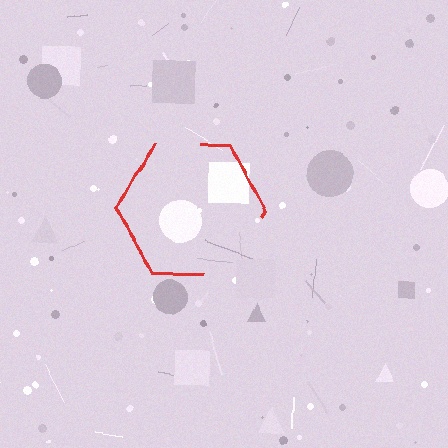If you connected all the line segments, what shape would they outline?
They would outline a hexagon.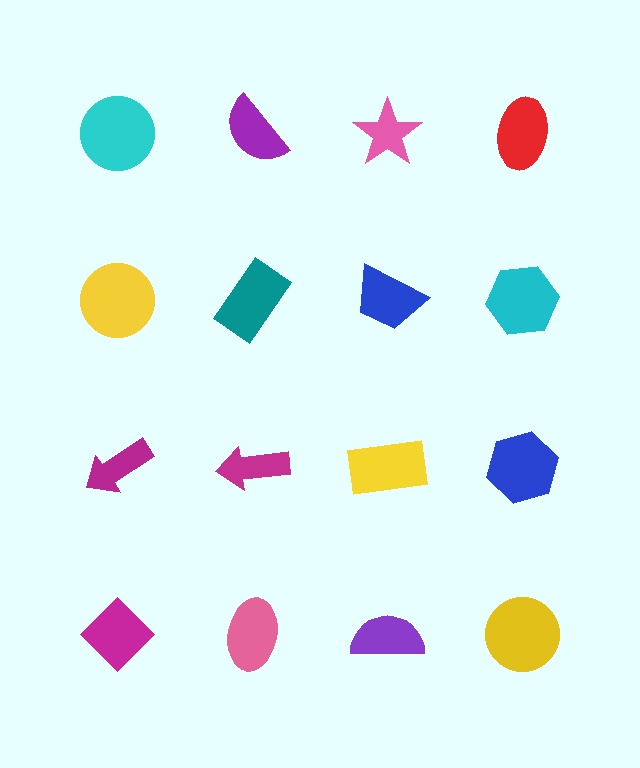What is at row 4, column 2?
A pink ellipse.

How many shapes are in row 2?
4 shapes.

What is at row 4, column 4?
A yellow circle.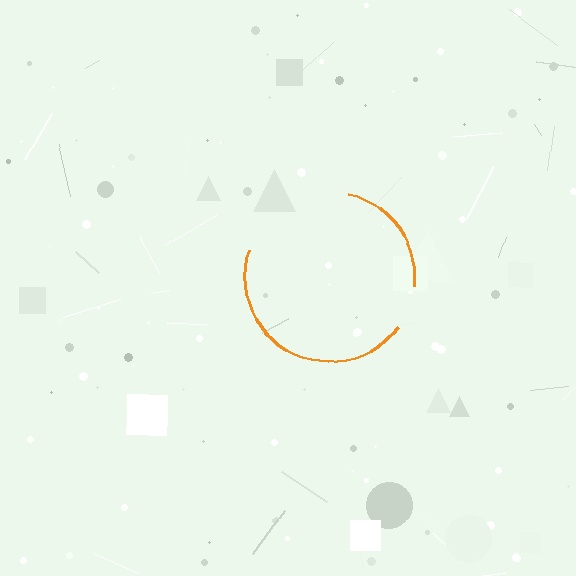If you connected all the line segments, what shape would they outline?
They would outline a circle.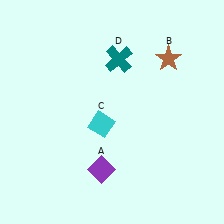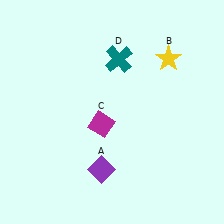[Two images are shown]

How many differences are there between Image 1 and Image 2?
There are 2 differences between the two images.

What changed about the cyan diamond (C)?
In Image 1, C is cyan. In Image 2, it changed to magenta.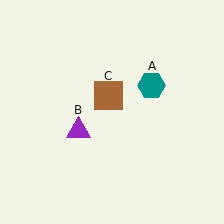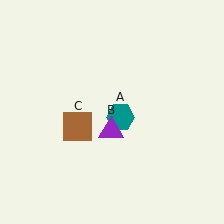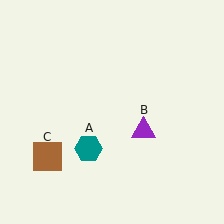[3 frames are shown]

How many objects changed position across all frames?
3 objects changed position: teal hexagon (object A), purple triangle (object B), brown square (object C).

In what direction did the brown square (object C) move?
The brown square (object C) moved down and to the left.